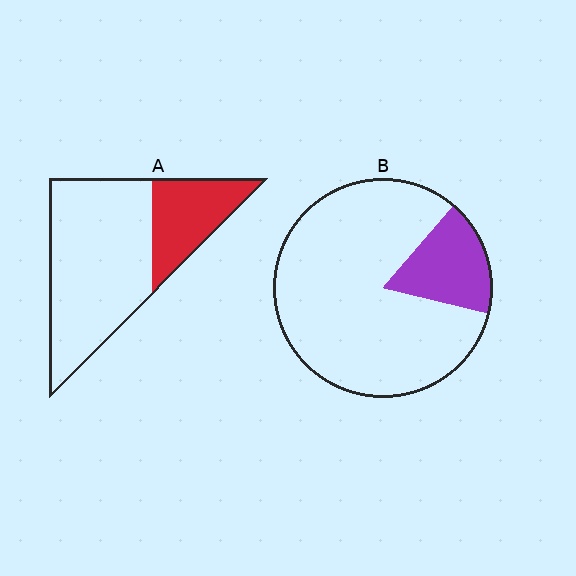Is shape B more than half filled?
No.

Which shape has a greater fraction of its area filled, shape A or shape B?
Shape A.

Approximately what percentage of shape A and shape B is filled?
A is approximately 30% and B is approximately 20%.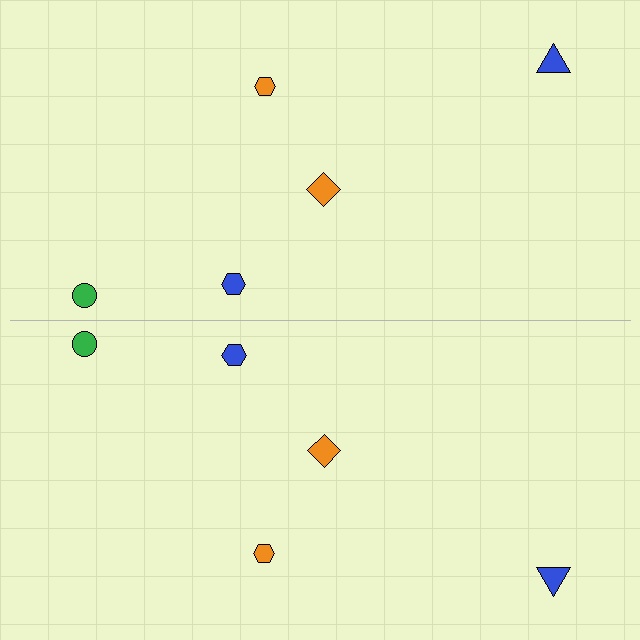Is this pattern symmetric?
Yes, this pattern has bilateral (reflection) symmetry.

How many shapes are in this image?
There are 10 shapes in this image.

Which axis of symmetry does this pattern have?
The pattern has a horizontal axis of symmetry running through the center of the image.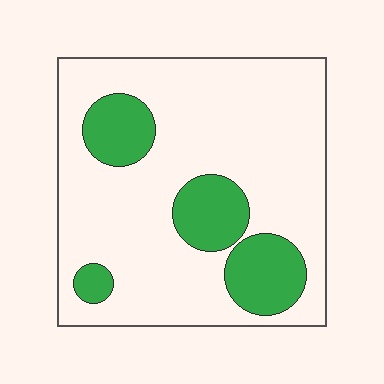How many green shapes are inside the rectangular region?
4.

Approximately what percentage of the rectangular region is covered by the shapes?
Approximately 20%.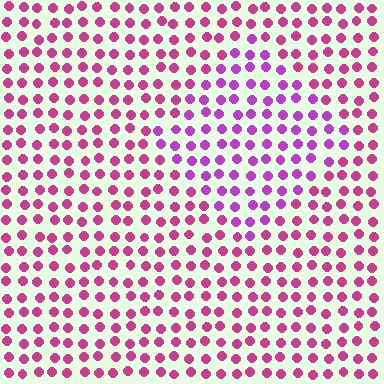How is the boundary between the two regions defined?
The boundary is defined purely by a slight shift in hue (about 30 degrees). Spacing, size, and orientation are identical on both sides.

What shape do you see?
I see a diamond.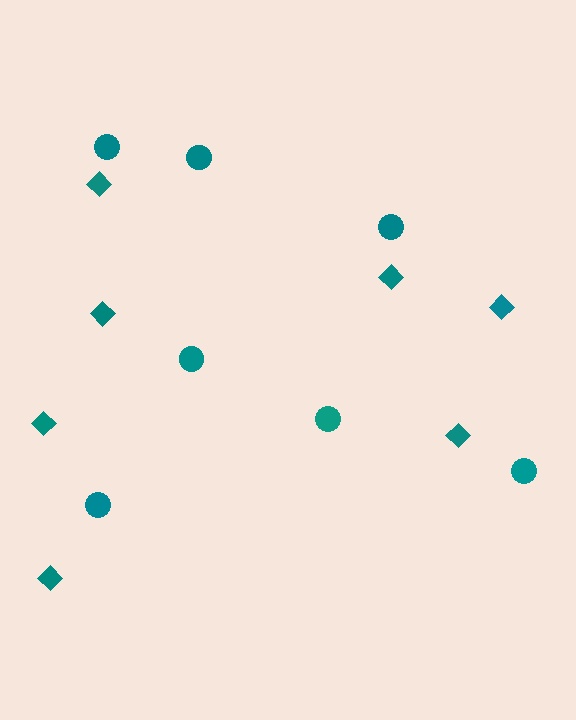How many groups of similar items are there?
There are 2 groups: one group of diamonds (7) and one group of circles (7).